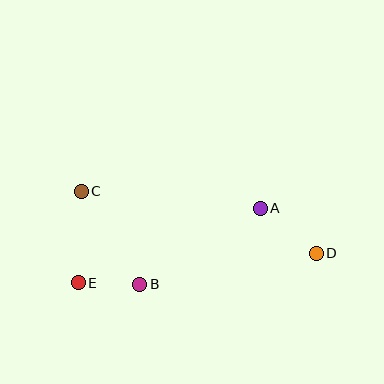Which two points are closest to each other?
Points B and E are closest to each other.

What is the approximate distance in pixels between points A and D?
The distance between A and D is approximately 72 pixels.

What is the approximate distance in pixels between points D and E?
The distance between D and E is approximately 240 pixels.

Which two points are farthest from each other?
Points C and D are farthest from each other.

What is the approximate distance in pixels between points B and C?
The distance between B and C is approximately 110 pixels.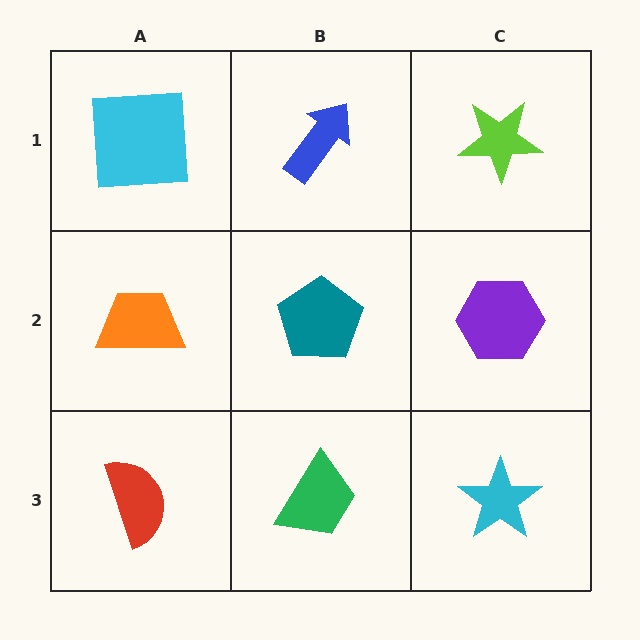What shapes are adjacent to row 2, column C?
A lime star (row 1, column C), a cyan star (row 3, column C), a teal pentagon (row 2, column B).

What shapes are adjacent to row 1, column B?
A teal pentagon (row 2, column B), a cyan square (row 1, column A), a lime star (row 1, column C).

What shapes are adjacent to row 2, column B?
A blue arrow (row 1, column B), a green trapezoid (row 3, column B), an orange trapezoid (row 2, column A), a purple hexagon (row 2, column C).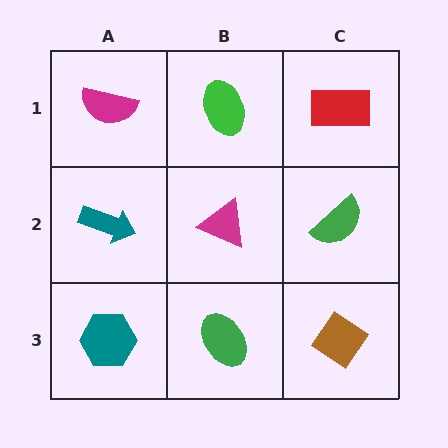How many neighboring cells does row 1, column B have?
3.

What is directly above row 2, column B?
A green ellipse.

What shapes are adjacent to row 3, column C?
A green semicircle (row 2, column C), a green ellipse (row 3, column B).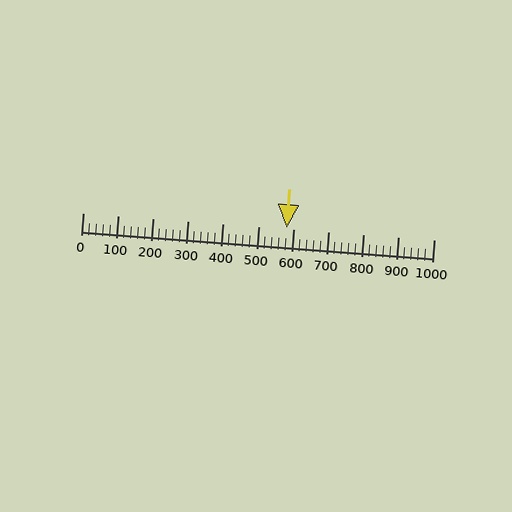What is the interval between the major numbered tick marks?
The major tick marks are spaced 100 units apart.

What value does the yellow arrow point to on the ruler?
The yellow arrow points to approximately 580.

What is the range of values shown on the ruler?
The ruler shows values from 0 to 1000.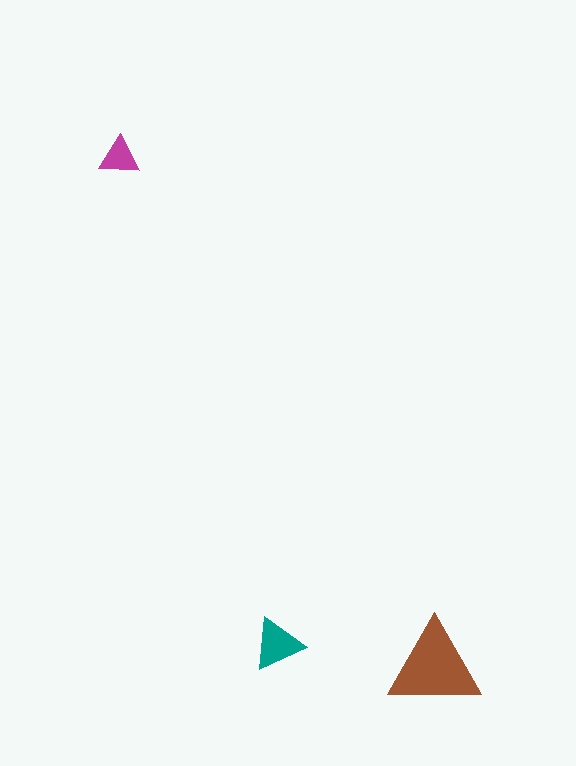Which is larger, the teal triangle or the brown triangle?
The brown one.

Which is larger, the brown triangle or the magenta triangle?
The brown one.